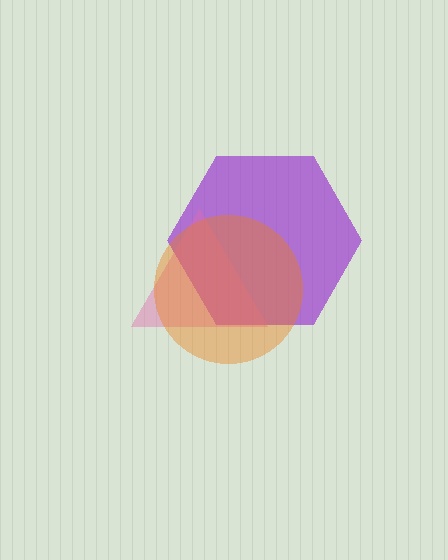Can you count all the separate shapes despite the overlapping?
Yes, there are 3 separate shapes.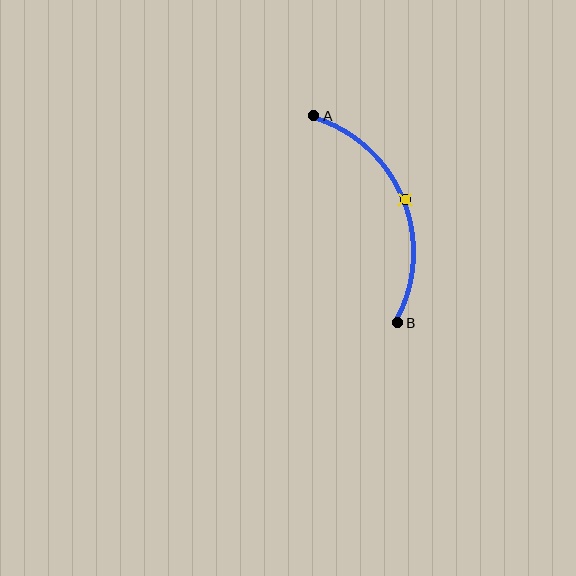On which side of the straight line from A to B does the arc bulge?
The arc bulges to the right of the straight line connecting A and B.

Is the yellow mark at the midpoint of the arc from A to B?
Yes. The yellow mark lies on the arc at equal arc-length from both A and B — it is the arc midpoint.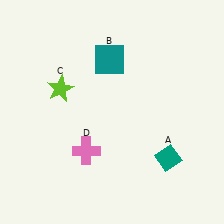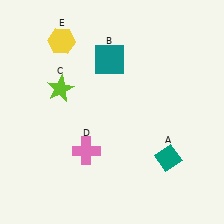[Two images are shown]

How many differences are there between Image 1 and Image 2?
There is 1 difference between the two images.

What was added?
A yellow hexagon (E) was added in Image 2.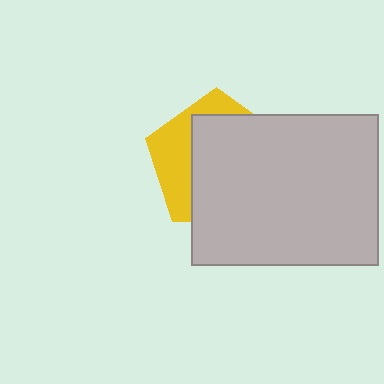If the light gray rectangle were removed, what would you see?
You would see the complete yellow pentagon.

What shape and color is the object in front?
The object in front is a light gray rectangle.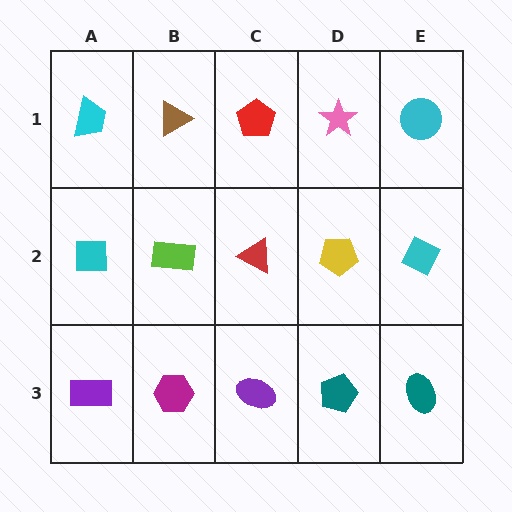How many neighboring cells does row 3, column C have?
3.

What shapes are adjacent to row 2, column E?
A cyan circle (row 1, column E), a teal ellipse (row 3, column E), a yellow pentagon (row 2, column D).